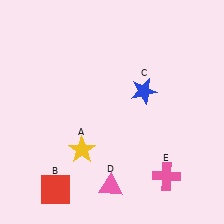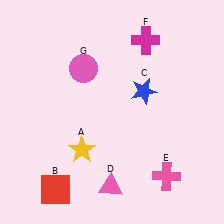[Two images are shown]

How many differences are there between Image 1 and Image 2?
There are 2 differences between the two images.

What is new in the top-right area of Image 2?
A magenta cross (F) was added in the top-right area of Image 2.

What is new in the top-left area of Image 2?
A pink circle (G) was added in the top-left area of Image 2.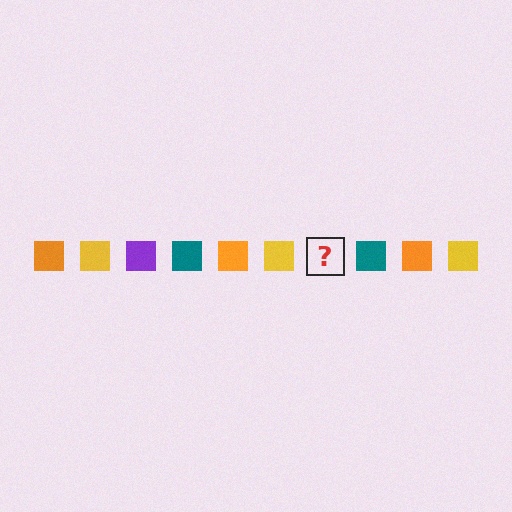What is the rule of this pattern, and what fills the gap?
The rule is that the pattern cycles through orange, yellow, purple, teal squares. The gap should be filled with a purple square.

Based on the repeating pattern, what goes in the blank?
The blank should be a purple square.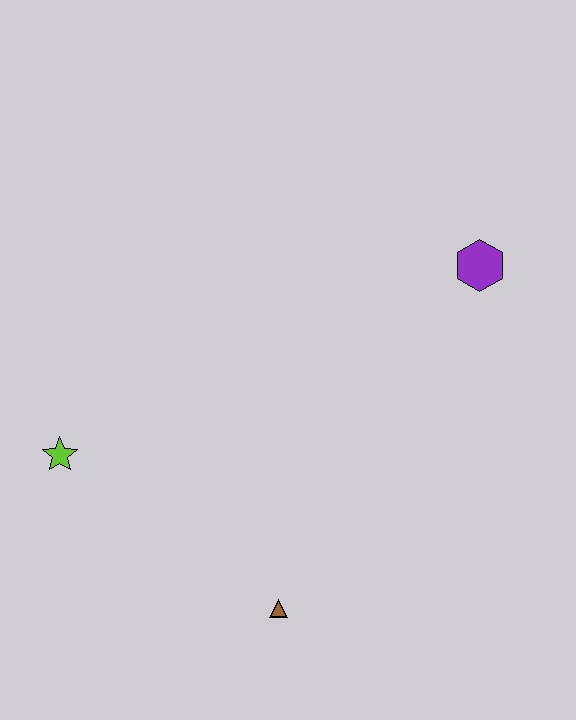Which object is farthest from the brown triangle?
The purple hexagon is farthest from the brown triangle.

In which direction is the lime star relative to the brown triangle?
The lime star is to the left of the brown triangle.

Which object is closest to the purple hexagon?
The brown triangle is closest to the purple hexagon.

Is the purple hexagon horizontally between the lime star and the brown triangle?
No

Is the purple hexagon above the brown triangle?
Yes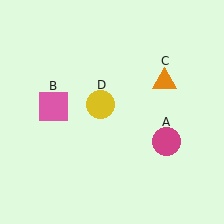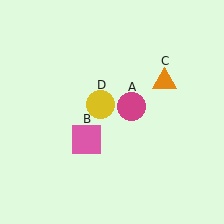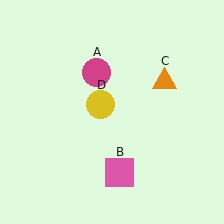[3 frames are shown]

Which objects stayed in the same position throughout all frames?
Orange triangle (object C) and yellow circle (object D) remained stationary.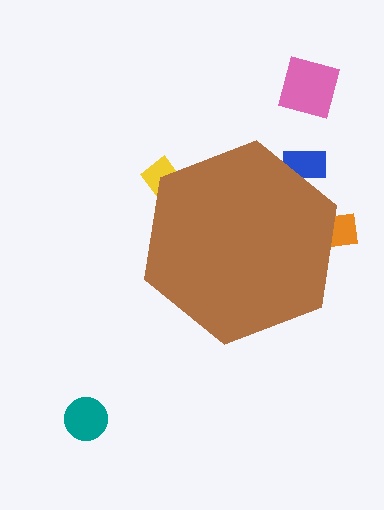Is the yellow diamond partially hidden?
Yes, the yellow diamond is partially hidden behind the brown hexagon.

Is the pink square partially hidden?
No, the pink square is fully visible.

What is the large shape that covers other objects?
A brown hexagon.